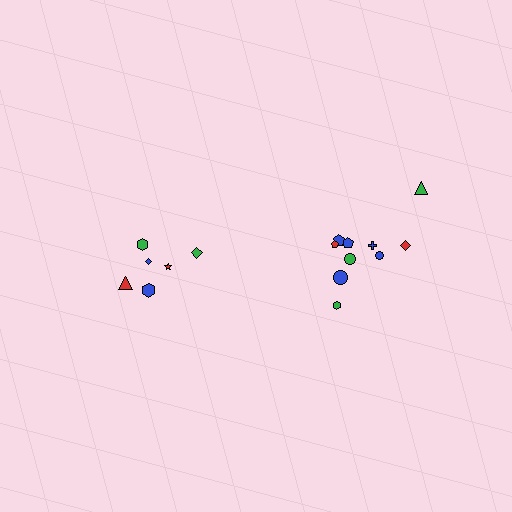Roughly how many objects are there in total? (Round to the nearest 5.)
Roughly 15 objects in total.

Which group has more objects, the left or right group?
The right group.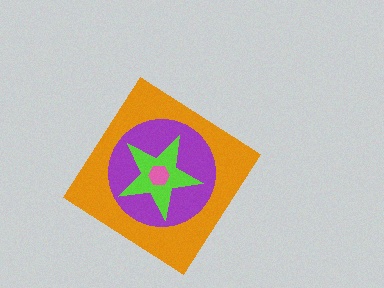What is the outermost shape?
The orange diamond.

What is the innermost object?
The pink hexagon.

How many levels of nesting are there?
4.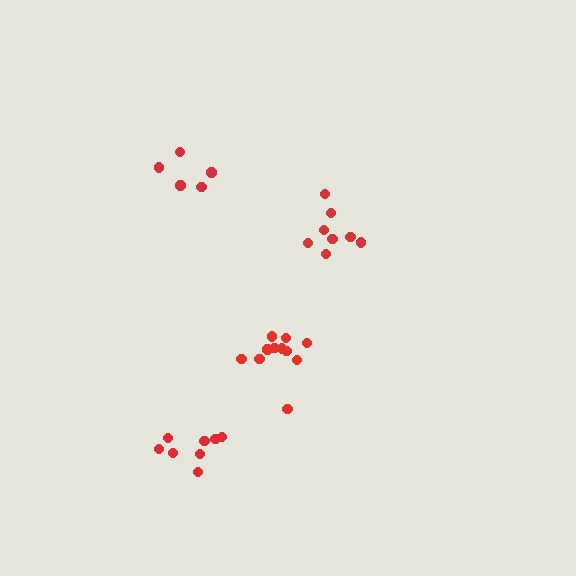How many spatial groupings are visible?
There are 4 spatial groupings.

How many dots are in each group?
Group 1: 5 dots, Group 2: 8 dots, Group 3: 11 dots, Group 4: 8 dots (32 total).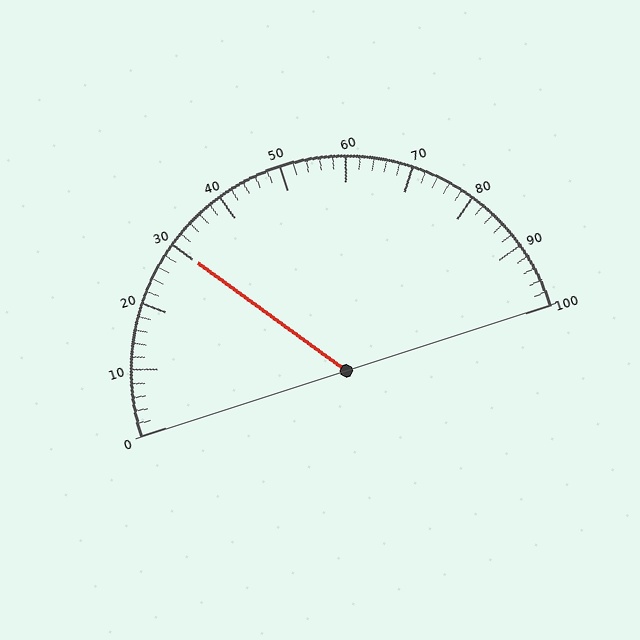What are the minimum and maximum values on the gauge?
The gauge ranges from 0 to 100.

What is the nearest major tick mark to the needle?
The nearest major tick mark is 30.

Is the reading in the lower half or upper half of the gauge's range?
The reading is in the lower half of the range (0 to 100).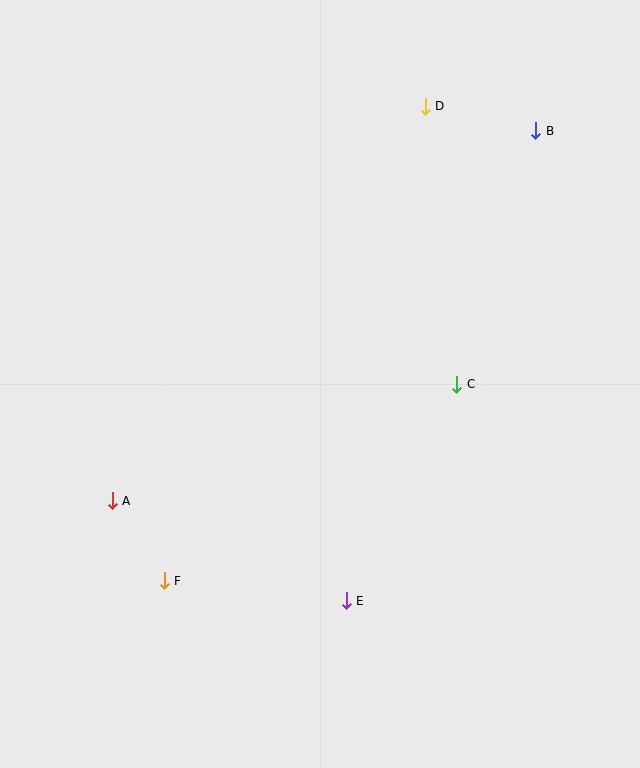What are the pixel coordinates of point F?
Point F is at (164, 581).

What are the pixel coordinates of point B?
Point B is at (536, 131).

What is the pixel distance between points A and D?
The distance between A and D is 504 pixels.